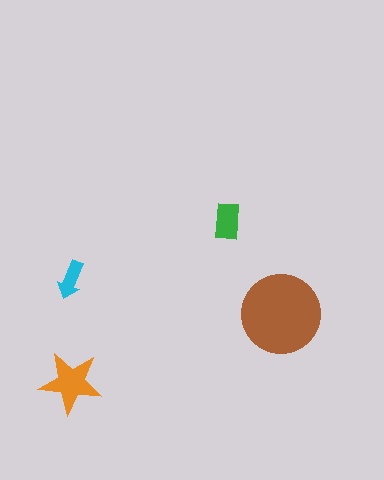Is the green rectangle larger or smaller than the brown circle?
Smaller.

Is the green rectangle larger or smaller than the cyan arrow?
Larger.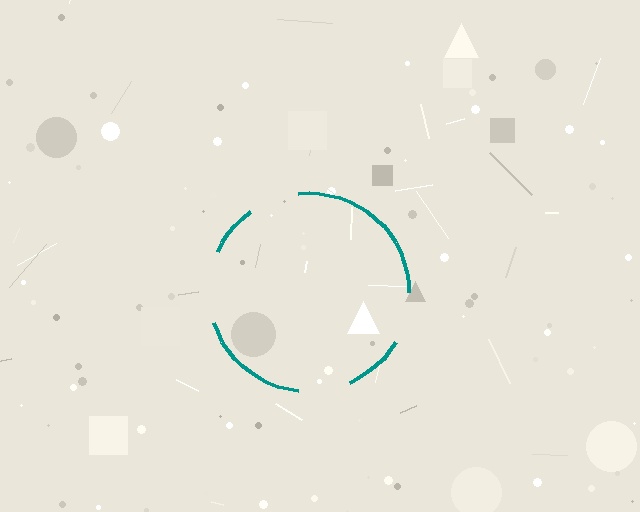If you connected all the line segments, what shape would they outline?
They would outline a circle.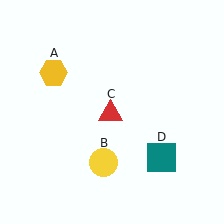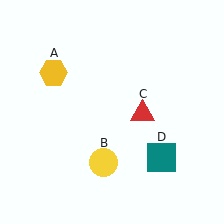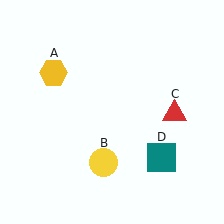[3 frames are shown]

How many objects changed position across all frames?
1 object changed position: red triangle (object C).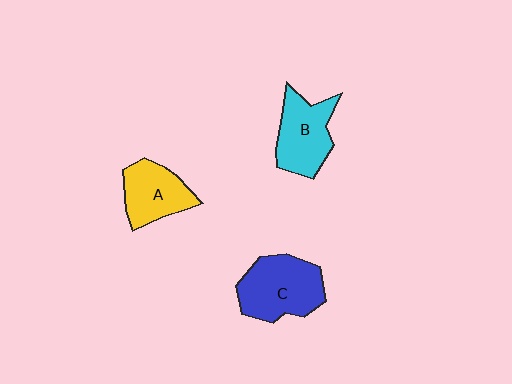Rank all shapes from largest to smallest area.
From largest to smallest: C (blue), B (cyan), A (yellow).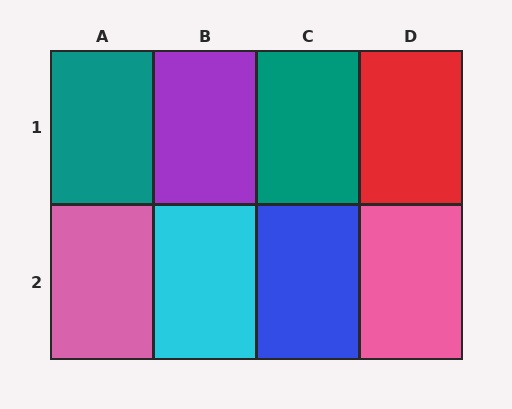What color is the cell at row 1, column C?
Teal.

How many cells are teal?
2 cells are teal.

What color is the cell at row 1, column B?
Purple.